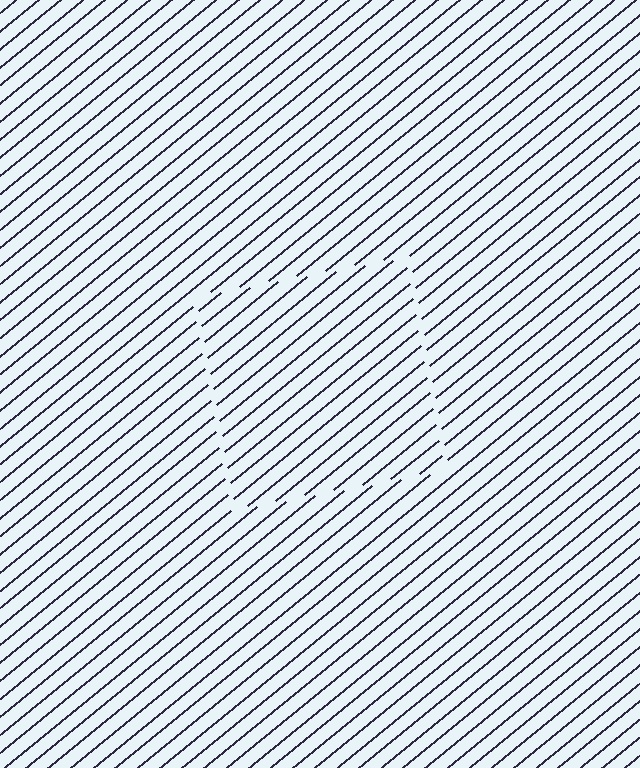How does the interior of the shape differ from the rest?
The interior of the shape contains the same grating, shifted by half a period — the contour is defined by the phase discontinuity where line-ends from the inner and outer gratings abut.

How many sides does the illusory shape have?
4 sides — the line-ends trace a square.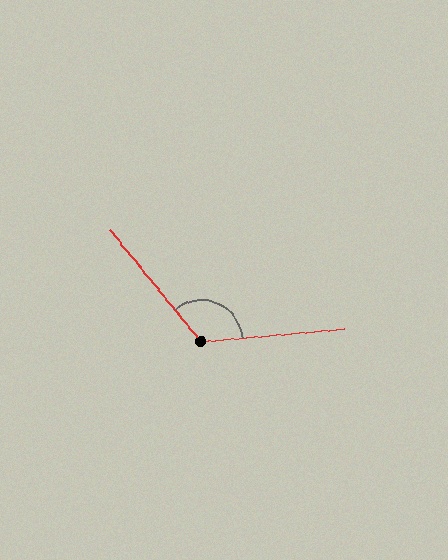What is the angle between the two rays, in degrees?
Approximately 124 degrees.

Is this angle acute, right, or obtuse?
It is obtuse.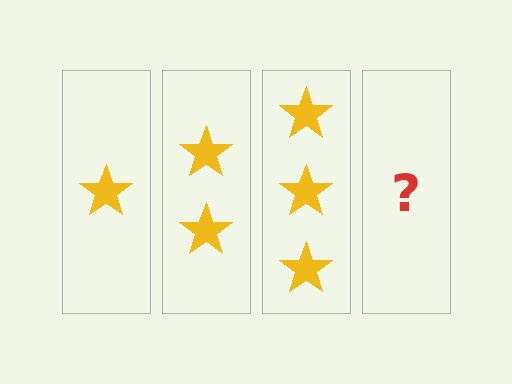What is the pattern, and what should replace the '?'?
The pattern is that each step adds one more star. The '?' should be 4 stars.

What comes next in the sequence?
The next element should be 4 stars.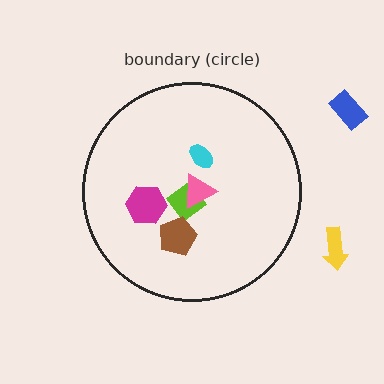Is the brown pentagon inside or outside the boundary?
Inside.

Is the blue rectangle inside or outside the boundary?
Outside.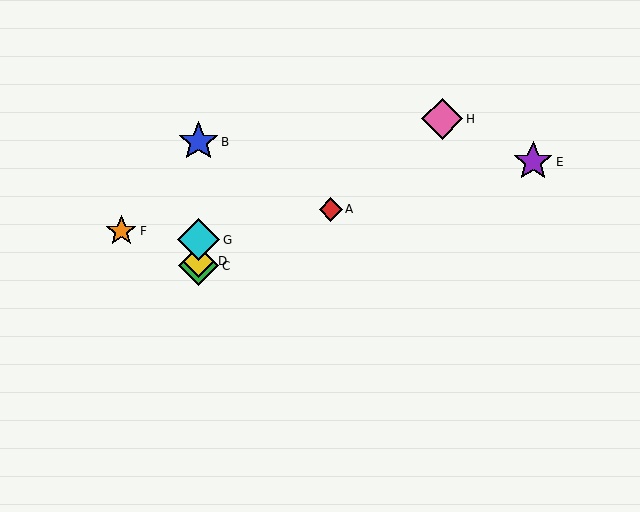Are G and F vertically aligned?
No, G is at x≈198 and F is at x≈121.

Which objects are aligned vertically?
Objects B, C, D, G are aligned vertically.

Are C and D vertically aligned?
Yes, both are at x≈198.